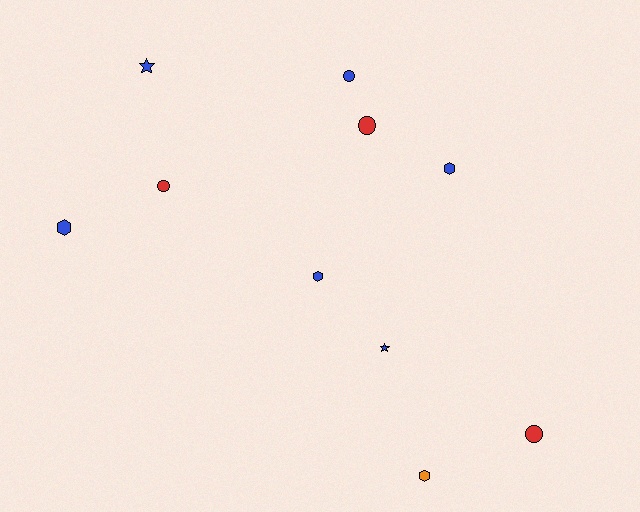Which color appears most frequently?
Blue, with 6 objects.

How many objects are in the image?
There are 10 objects.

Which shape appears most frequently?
Circle, with 4 objects.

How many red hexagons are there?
There are no red hexagons.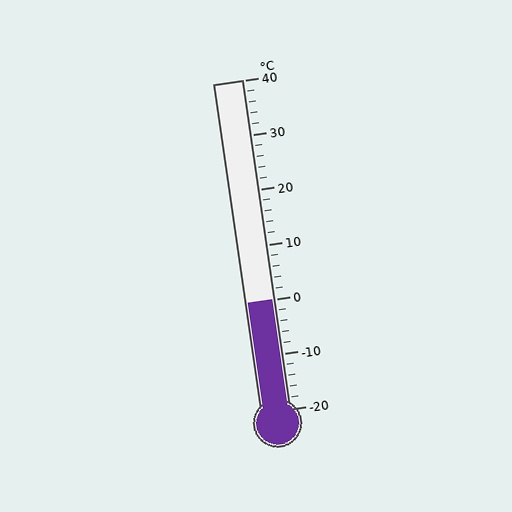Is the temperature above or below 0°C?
The temperature is at 0°C.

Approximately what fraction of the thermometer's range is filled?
The thermometer is filled to approximately 35% of its range.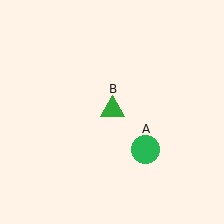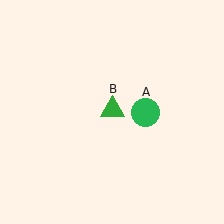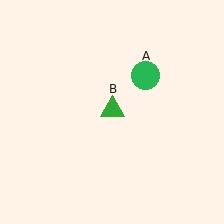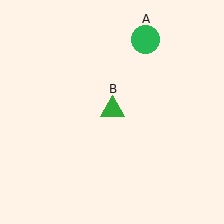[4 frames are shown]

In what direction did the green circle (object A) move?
The green circle (object A) moved up.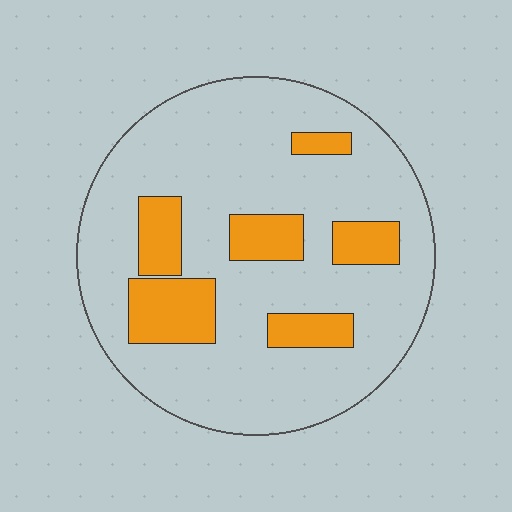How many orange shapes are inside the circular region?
6.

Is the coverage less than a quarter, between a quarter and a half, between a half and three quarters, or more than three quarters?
Less than a quarter.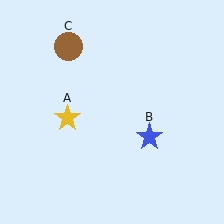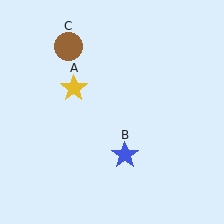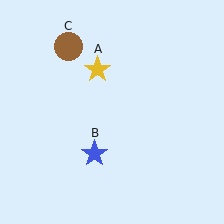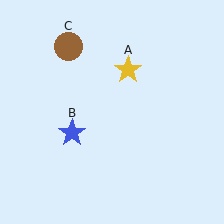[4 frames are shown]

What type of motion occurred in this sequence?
The yellow star (object A), blue star (object B) rotated clockwise around the center of the scene.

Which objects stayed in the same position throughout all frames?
Brown circle (object C) remained stationary.